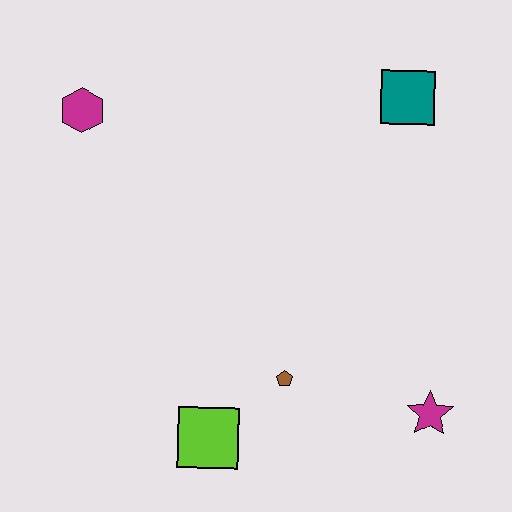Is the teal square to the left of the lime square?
No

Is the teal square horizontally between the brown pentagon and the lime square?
No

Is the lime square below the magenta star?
Yes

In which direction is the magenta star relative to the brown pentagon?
The magenta star is to the right of the brown pentagon.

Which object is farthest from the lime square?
The teal square is farthest from the lime square.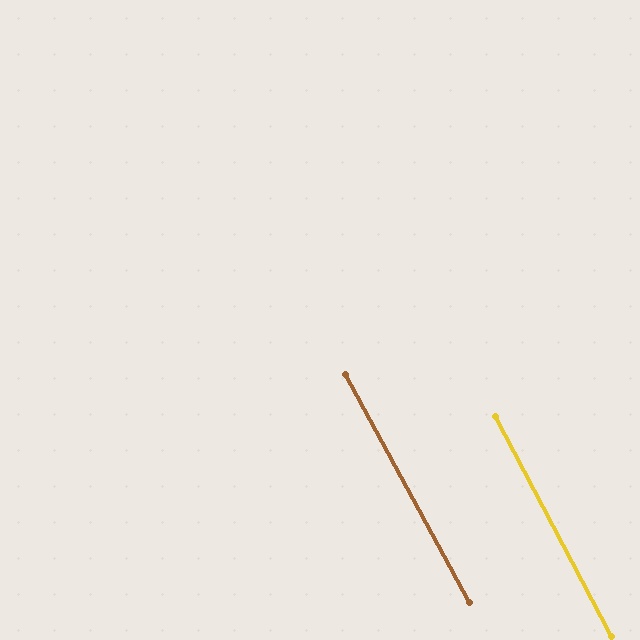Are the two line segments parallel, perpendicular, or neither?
Parallel — their directions differ by only 0.8°.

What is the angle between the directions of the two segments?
Approximately 1 degree.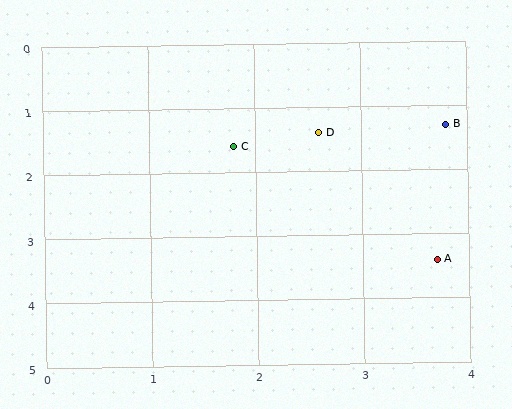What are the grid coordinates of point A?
Point A is at approximately (3.7, 3.4).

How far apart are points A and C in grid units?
Points A and C are about 2.6 grid units apart.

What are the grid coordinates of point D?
Point D is at approximately (2.6, 1.4).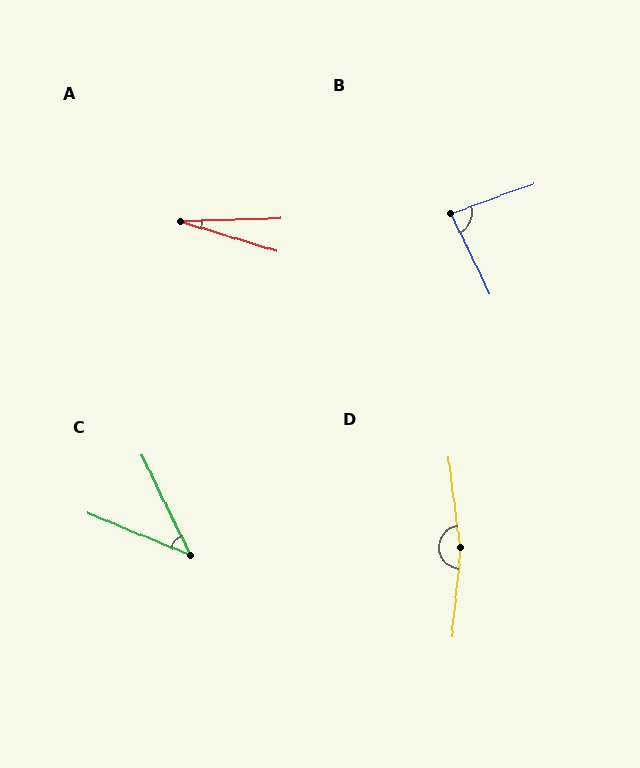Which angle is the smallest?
A, at approximately 19 degrees.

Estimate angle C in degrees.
Approximately 42 degrees.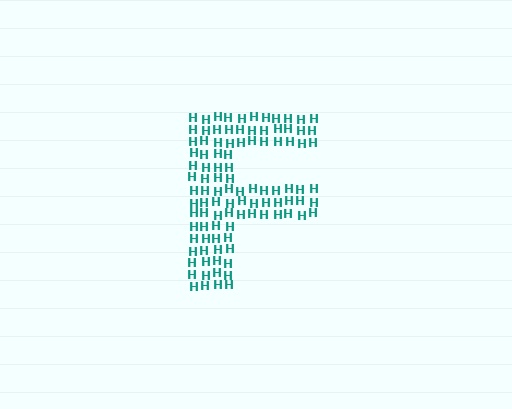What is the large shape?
The large shape is the letter F.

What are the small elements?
The small elements are letter H's.